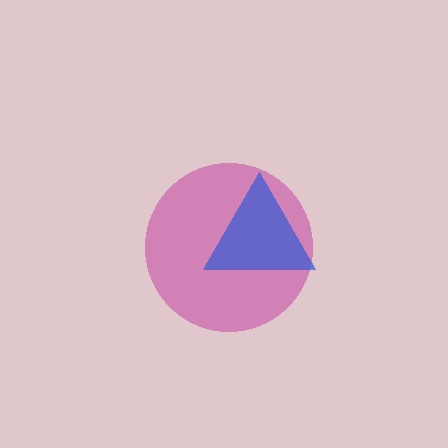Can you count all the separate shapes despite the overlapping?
Yes, there are 2 separate shapes.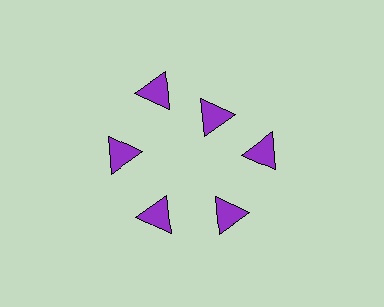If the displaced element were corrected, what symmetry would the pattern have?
It would have 6-fold rotational symmetry — the pattern would map onto itself every 60 degrees.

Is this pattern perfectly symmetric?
No. The 6 purple triangles are arranged in a ring, but one element near the 1 o'clock position is pulled inward toward the center, breaking the 6-fold rotational symmetry.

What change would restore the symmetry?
The symmetry would be restored by moving it outward, back onto the ring so that all 6 triangles sit at equal angles and equal distance from the center.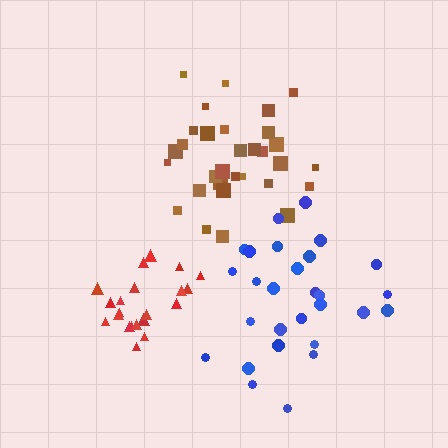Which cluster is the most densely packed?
Red.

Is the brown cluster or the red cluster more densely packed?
Red.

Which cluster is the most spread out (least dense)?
Blue.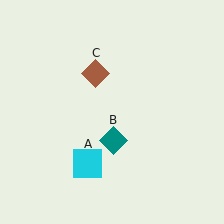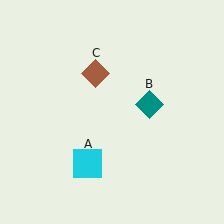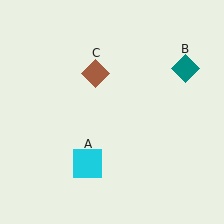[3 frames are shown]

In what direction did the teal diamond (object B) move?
The teal diamond (object B) moved up and to the right.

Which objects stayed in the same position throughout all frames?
Cyan square (object A) and brown diamond (object C) remained stationary.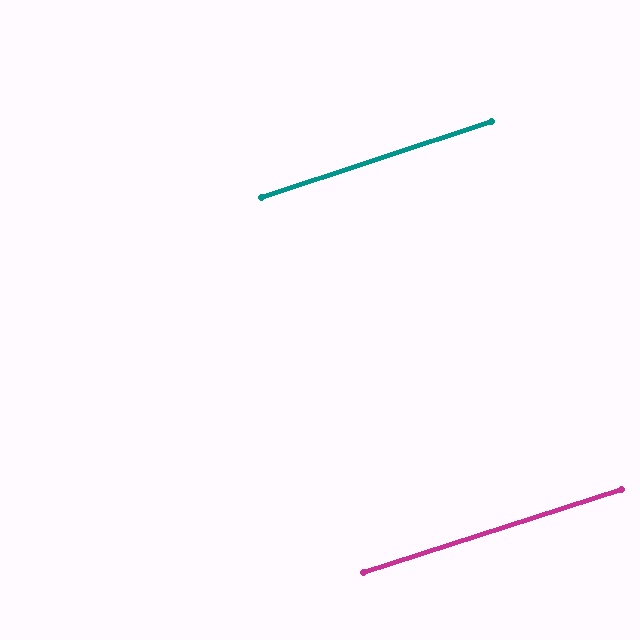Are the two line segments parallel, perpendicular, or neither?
Parallel — their directions differ by only 0.6°.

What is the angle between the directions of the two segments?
Approximately 1 degree.